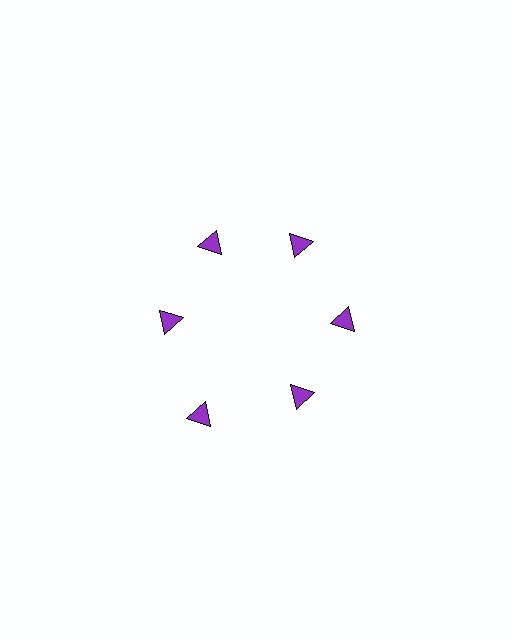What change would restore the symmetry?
The symmetry would be restored by moving it inward, back onto the ring so that all 6 triangles sit at equal angles and equal distance from the center.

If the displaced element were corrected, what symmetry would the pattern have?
It would have 6-fold rotational symmetry — the pattern would map onto itself every 60 degrees.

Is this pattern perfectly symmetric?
No. The 6 purple triangles are arranged in a ring, but one element near the 7 o'clock position is pushed outward from the center, breaking the 6-fold rotational symmetry.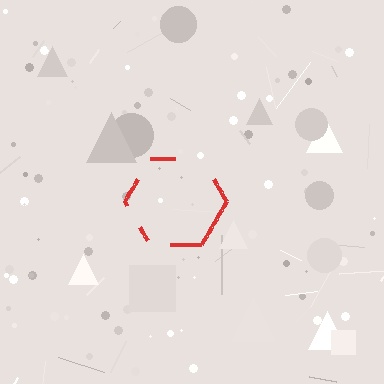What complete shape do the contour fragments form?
The contour fragments form a hexagon.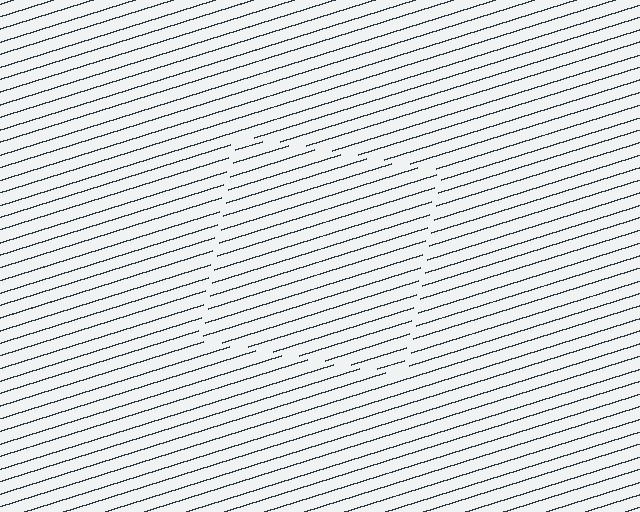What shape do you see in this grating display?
An illusory square. The interior of the shape contains the same grating, shifted by half a period — the contour is defined by the phase discontinuity where line-ends from the inner and outer gratings abut.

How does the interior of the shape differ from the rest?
The interior of the shape contains the same grating, shifted by half a period — the contour is defined by the phase discontinuity where line-ends from the inner and outer gratings abut.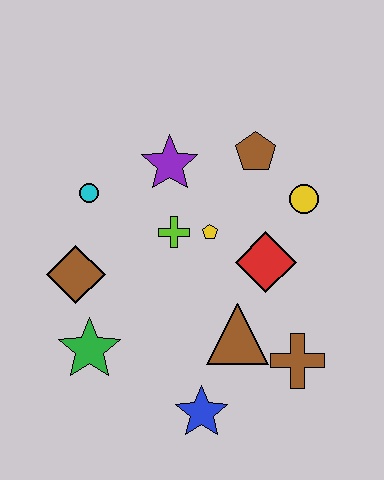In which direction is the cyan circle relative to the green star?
The cyan circle is above the green star.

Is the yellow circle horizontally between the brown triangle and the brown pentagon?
No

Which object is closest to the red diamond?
The yellow pentagon is closest to the red diamond.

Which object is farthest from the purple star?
The blue star is farthest from the purple star.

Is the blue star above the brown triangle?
No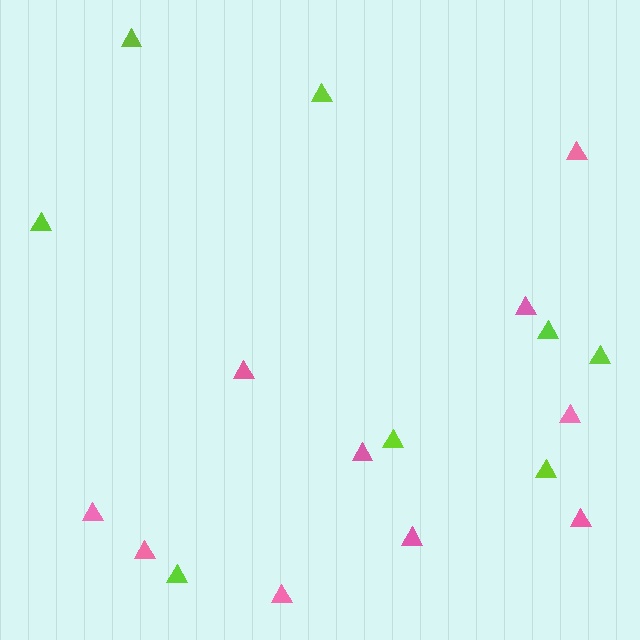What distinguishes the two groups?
There are 2 groups: one group of lime triangles (8) and one group of pink triangles (10).